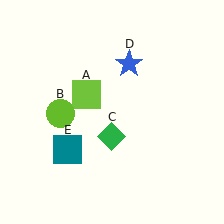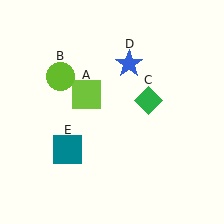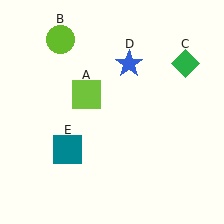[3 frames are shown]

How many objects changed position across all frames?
2 objects changed position: lime circle (object B), green diamond (object C).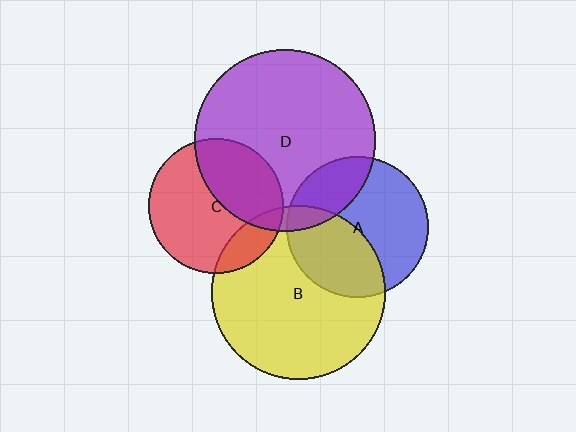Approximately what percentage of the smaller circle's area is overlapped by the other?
Approximately 15%.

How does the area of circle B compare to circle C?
Approximately 1.7 times.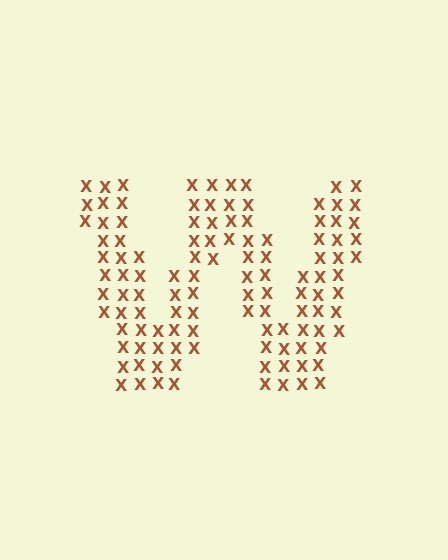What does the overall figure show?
The overall figure shows the letter W.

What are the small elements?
The small elements are letter X's.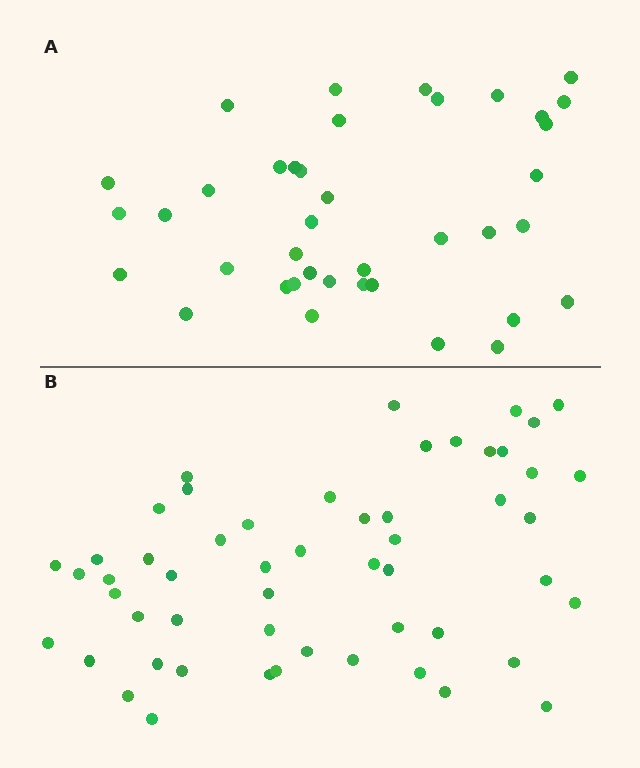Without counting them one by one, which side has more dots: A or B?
Region B (the bottom region) has more dots.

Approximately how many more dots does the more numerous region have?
Region B has approximately 15 more dots than region A.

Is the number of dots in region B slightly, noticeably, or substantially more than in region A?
Region B has noticeably more, but not dramatically so. The ratio is roughly 1.4 to 1.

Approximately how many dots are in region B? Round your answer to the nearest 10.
About 50 dots. (The exact count is 54, which rounds to 50.)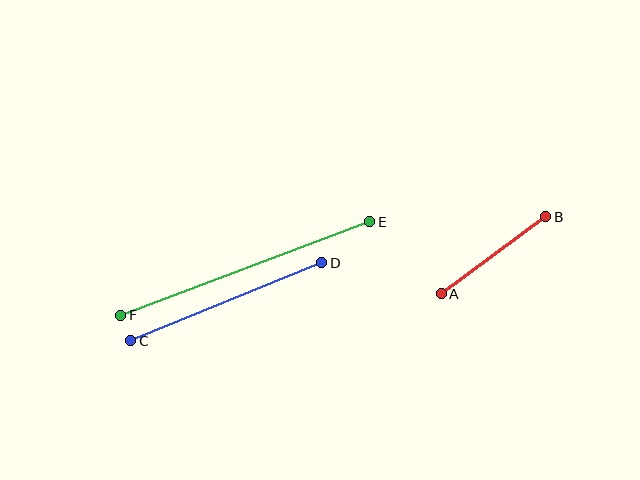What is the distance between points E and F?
The distance is approximately 265 pixels.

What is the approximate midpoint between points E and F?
The midpoint is at approximately (245, 268) pixels.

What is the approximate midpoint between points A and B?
The midpoint is at approximately (493, 255) pixels.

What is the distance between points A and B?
The distance is approximately 130 pixels.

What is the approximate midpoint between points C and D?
The midpoint is at approximately (226, 302) pixels.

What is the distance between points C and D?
The distance is approximately 206 pixels.